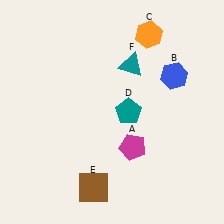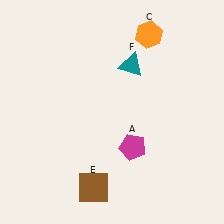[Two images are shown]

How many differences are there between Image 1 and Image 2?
There are 2 differences between the two images.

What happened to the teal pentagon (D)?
The teal pentagon (D) was removed in Image 2. It was in the top-right area of Image 1.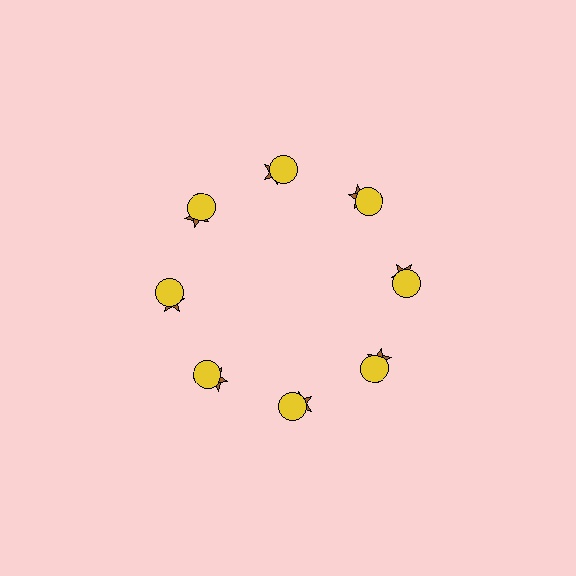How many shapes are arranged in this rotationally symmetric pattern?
There are 24 shapes, arranged in 8 groups of 3.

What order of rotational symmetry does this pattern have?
This pattern has 8-fold rotational symmetry.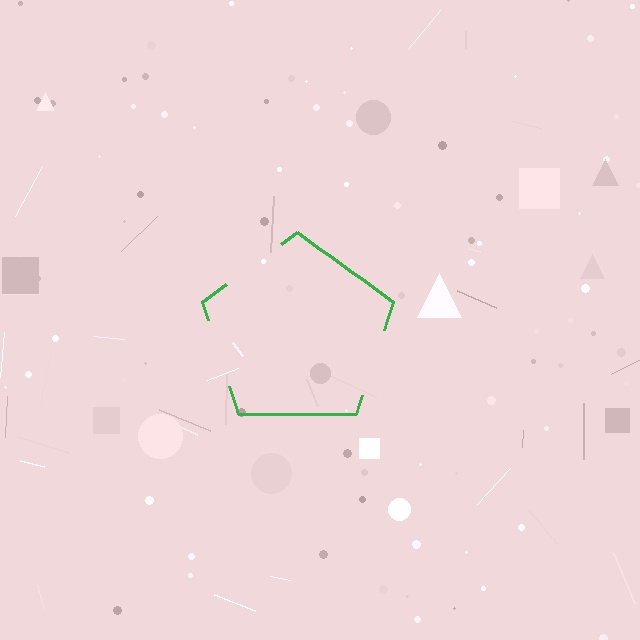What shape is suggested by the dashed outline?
The dashed outline suggests a pentagon.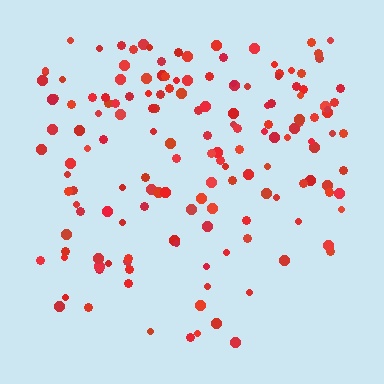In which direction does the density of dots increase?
From bottom to top, with the top side densest.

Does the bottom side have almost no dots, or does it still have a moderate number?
Still a moderate number, just noticeably fewer than the top.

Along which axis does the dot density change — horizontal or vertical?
Vertical.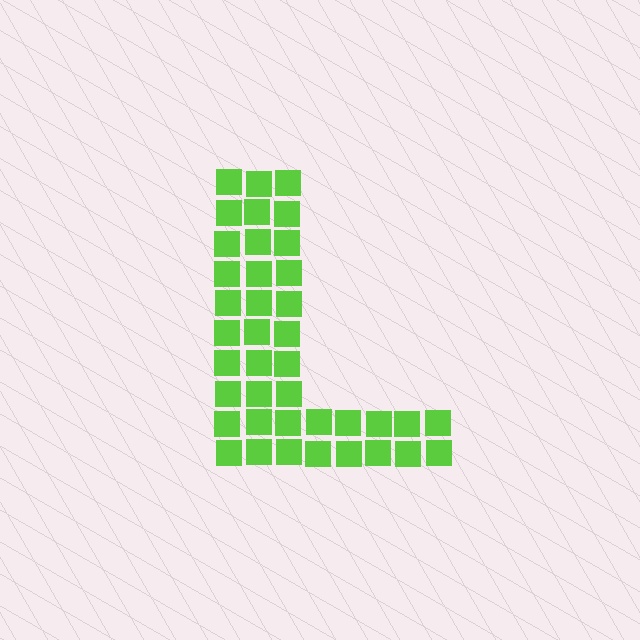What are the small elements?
The small elements are squares.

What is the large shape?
The large shape is the letter L.